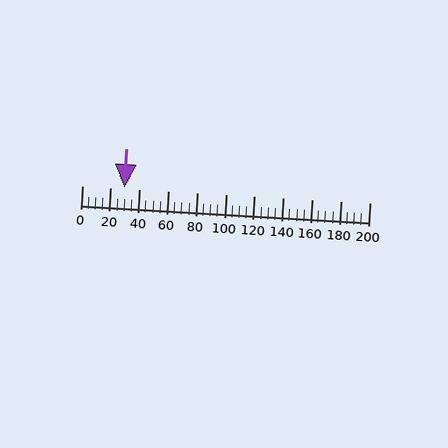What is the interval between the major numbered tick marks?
The major tick marks are spaced 20 units apart.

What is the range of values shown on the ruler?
The ruler shows values from 0 to 200.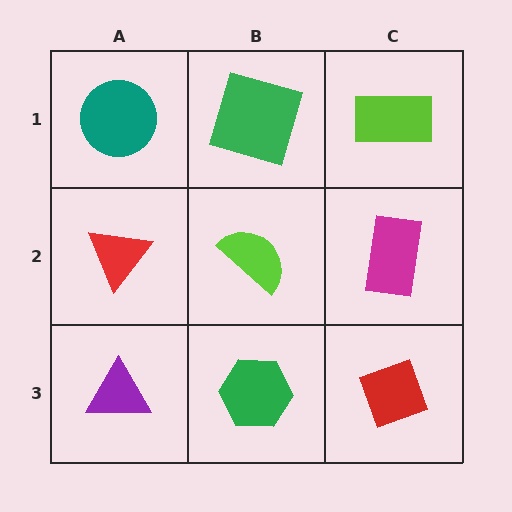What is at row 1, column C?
A lime rectangle.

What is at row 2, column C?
A magenta rectangle.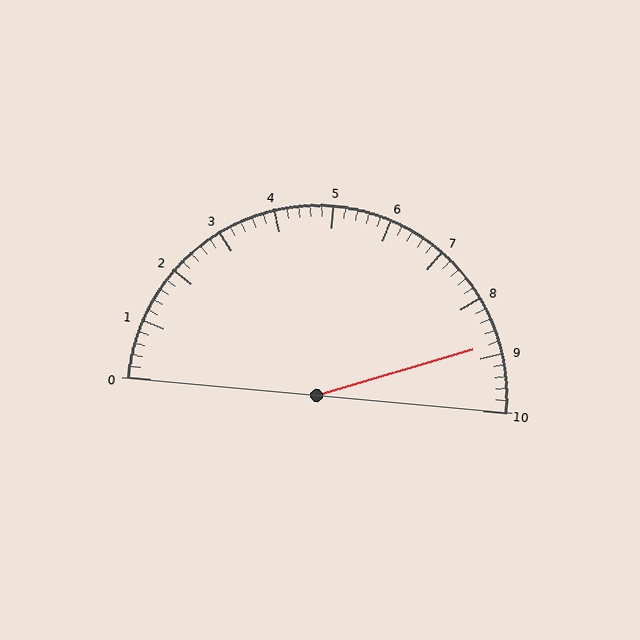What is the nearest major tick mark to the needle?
The nearest major tick mark is 9.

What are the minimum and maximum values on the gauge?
The gauge ranges from 0 to 10.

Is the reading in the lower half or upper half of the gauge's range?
The reading is in the upper half of the range (0 to 10).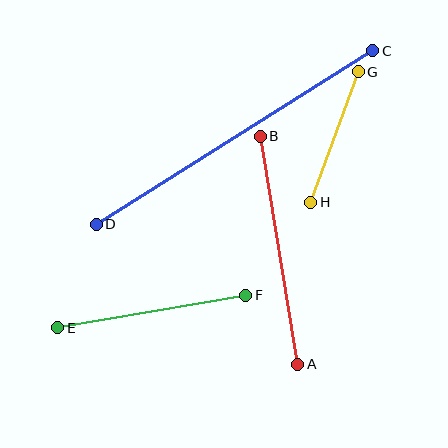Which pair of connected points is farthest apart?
Points C and D are farthest apart.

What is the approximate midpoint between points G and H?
The midpoint is at approximately (334, 137) pixels.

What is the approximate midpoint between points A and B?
The midpoint is at approximately (279, 250) pixels.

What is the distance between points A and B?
The distance is approximately 231 pixels.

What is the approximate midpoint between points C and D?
The midpoint is at approximately (235, 137) pixels.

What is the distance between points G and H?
The distance is approximately 139 pixels.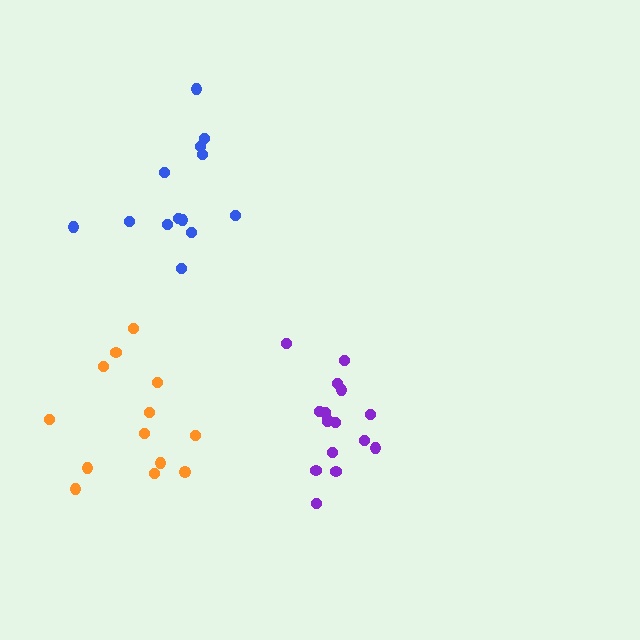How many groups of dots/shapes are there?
There are 3 groups.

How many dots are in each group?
Group 1: 13 dots, Group 2: 13 dots, Group 3: 16 dots (42 total).